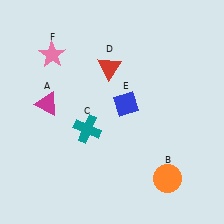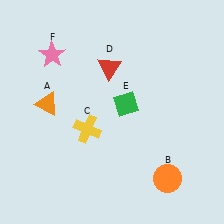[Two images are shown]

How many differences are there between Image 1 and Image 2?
There are 3 differences between the two images.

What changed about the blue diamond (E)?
In Image 1, E is blue. In Image 2, it changed to green.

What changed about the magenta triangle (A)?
In Image 1, A is magenta. In Image 2, it changed to orange.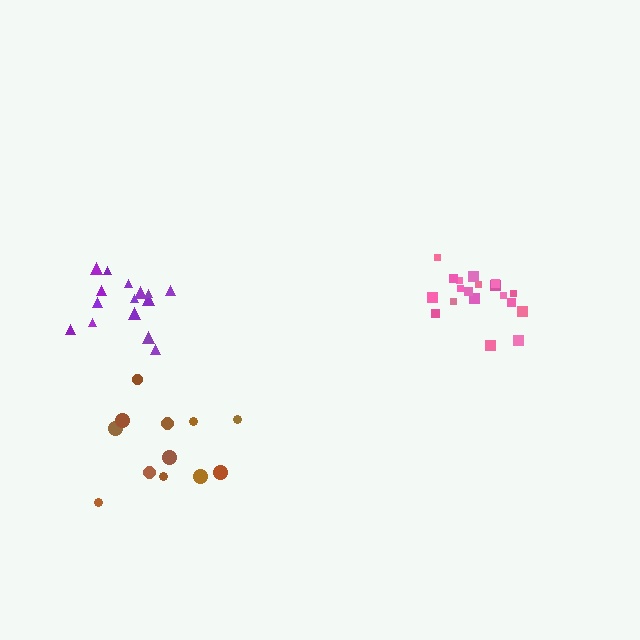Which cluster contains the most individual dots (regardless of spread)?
Pink (19).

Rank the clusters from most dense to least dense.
pink, purple, brown.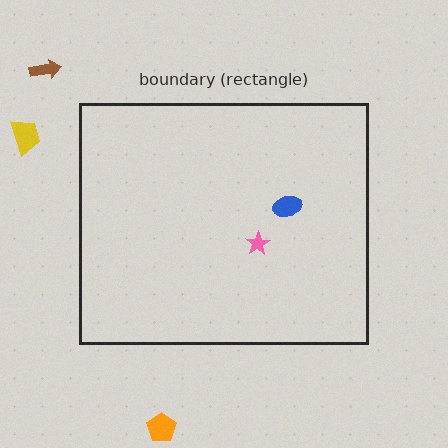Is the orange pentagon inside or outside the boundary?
Outside.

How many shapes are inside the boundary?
2 inside, 3 outside.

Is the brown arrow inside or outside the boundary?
Outside.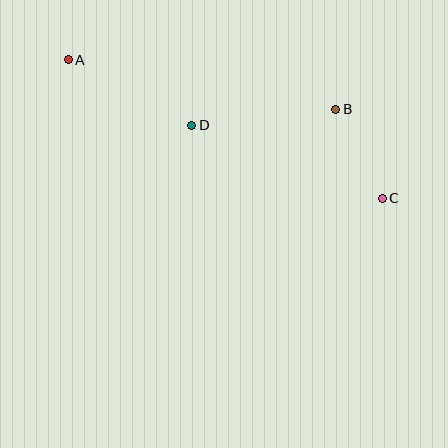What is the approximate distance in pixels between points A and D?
The distance between A and D is approximately 140 pixels.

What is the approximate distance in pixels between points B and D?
The distance between B and D is approximately 145 pixels.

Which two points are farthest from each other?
Points A and C are farthest from each other.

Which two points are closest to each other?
Points B and C are closest to each other.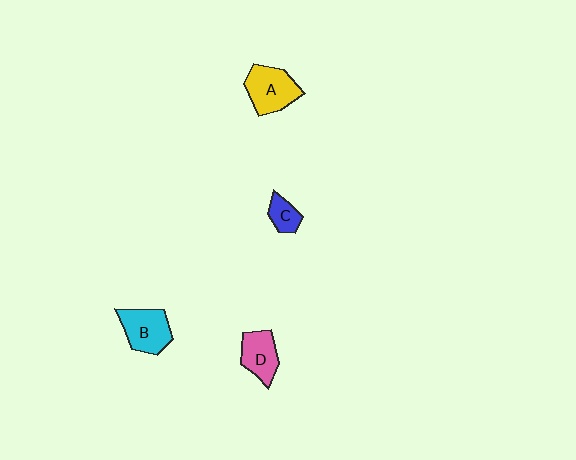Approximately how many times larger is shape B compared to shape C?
Approximately 2.1 times.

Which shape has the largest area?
Shape A (yellow).